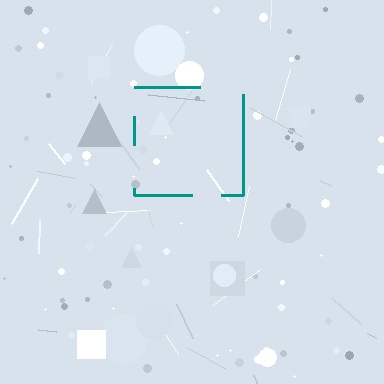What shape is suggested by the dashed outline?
The dashed outline suggests a square.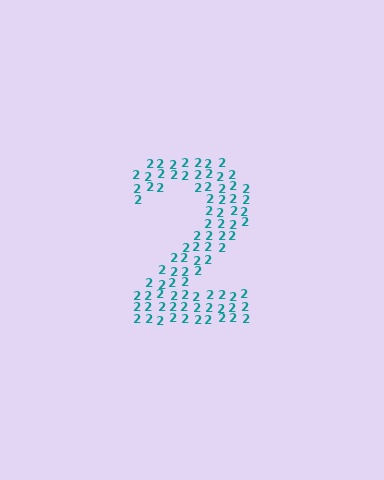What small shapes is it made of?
It is made of small digit 2's.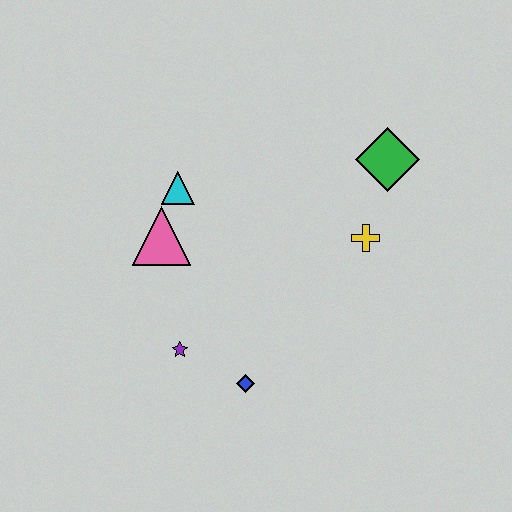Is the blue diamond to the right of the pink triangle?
Yes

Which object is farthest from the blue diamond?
The green diamond is farthest from the blue diamond.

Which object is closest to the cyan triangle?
The pink triangle is closest to the cyan triangle.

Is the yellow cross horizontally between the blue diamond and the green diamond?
Yes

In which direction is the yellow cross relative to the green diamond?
The yellow cross is below the green diamond.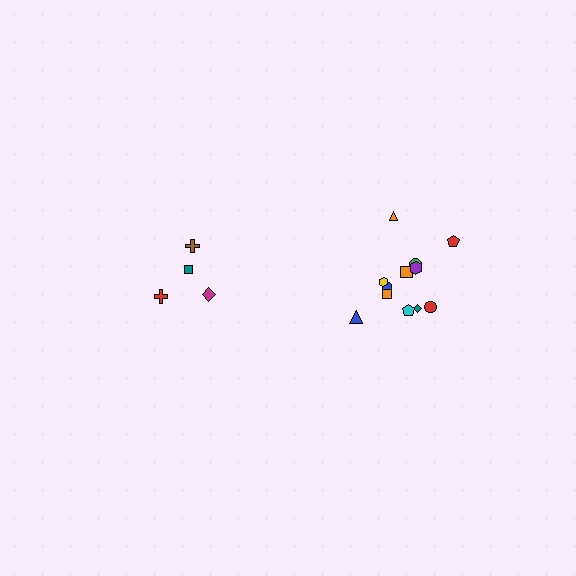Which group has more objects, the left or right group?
The right group.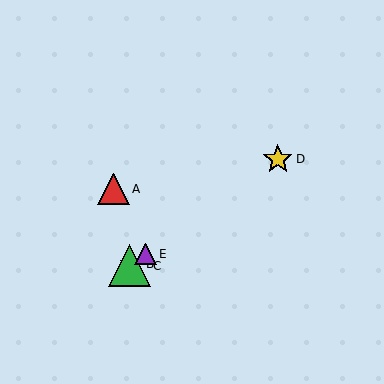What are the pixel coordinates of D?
Object D is at (278, 159).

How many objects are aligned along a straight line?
4 objects (B, C, D, E) are aligned along a straight line.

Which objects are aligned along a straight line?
Objects B, C, D, E are aligned along a straight line.